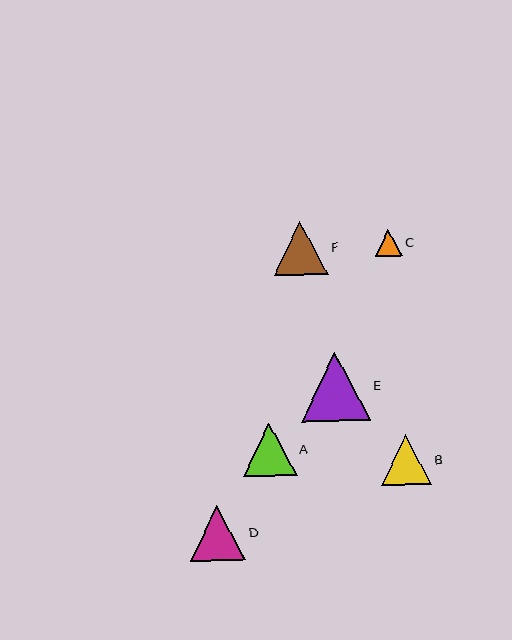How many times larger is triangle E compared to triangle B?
Triangle E is approximately 1.4 times the size of triangle B.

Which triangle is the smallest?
Triangle C is the smallest with a size of approximately 27 pixels.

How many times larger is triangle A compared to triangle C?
Triangle A is approximately 1.9 times the size of triangle C.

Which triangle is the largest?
Triangle E is the largest with a size of approximately 69 pixels.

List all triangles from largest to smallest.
From largest to smallest: E, D, F, A, B, C.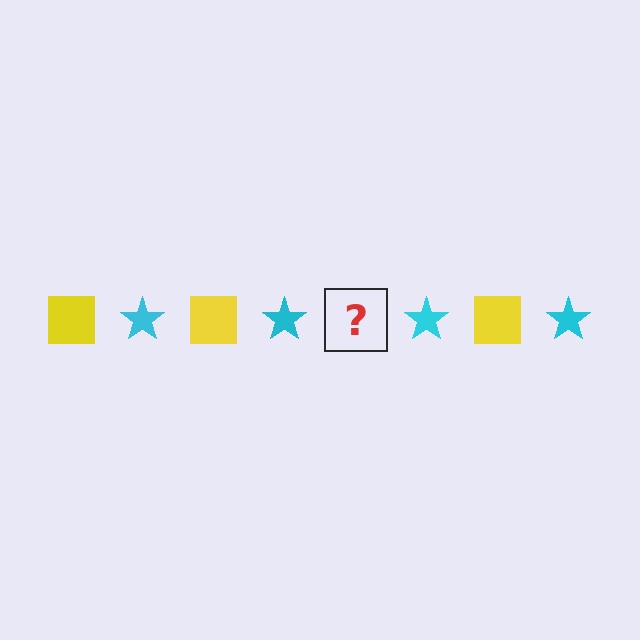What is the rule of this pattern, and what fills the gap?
The rule is that the pattern alternates between yellow square and cyan star. The gap should be filled with a yellow square.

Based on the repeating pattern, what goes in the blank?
The blank should be a yellow square.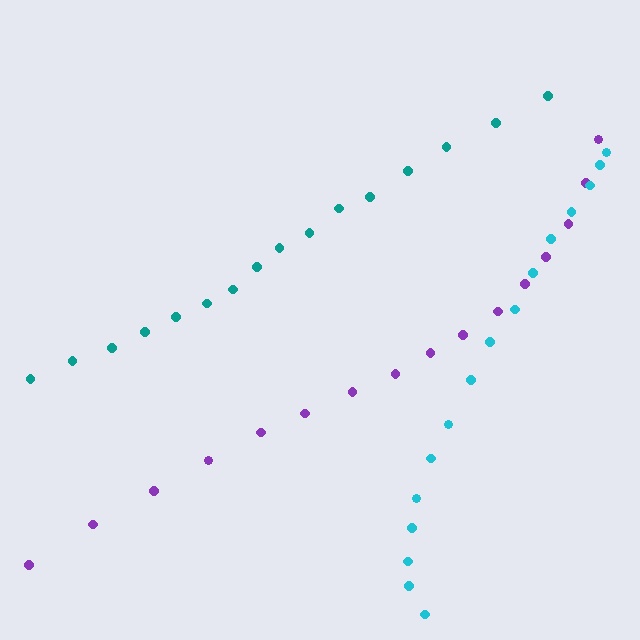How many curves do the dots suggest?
There are 3 distinct paths.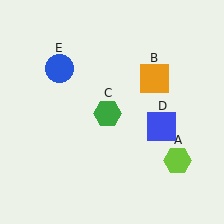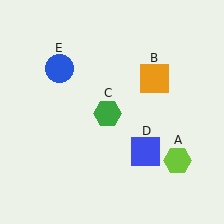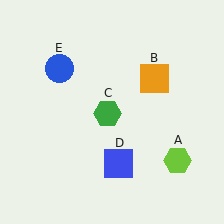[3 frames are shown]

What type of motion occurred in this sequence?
The blue square (object D) rotated clockwise around the center of the scene.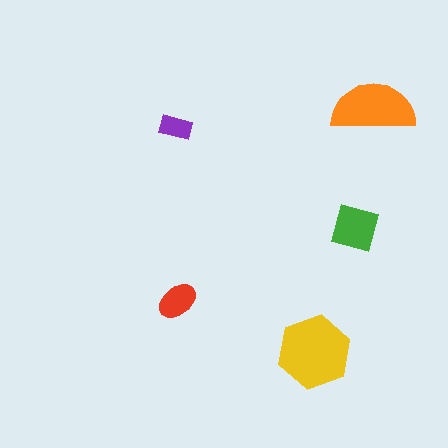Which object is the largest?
The yellow hexagon.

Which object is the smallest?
The purple rectangle.